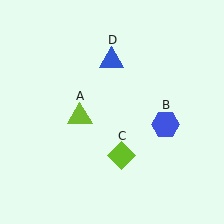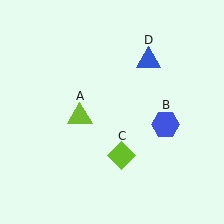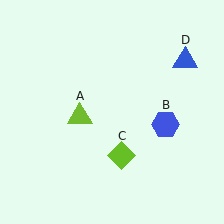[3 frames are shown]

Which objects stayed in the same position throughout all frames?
Lime triangle (object A) and blue hexagon (object B) and lime diamond (object C) remained stationary.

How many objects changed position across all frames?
1 object changed position: blue triangle (object D).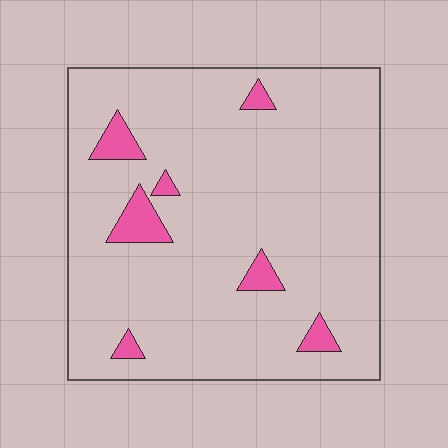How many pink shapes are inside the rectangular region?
7.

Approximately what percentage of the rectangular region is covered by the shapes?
Approximately 5%.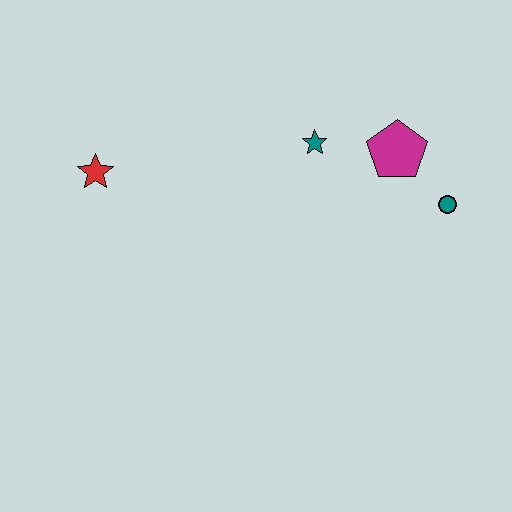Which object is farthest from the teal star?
The red star is farthest from the teal star.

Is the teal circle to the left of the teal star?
No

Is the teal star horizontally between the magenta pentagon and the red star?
Yes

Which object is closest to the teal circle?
The magenta pentagon is closest to the teal circle.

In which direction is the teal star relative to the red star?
The teal star is to the right of the red star.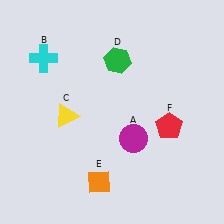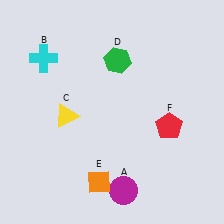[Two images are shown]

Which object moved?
The magenta circle (A) moved down.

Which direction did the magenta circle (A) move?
The magenta circle (A) moved down.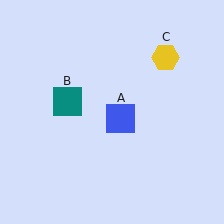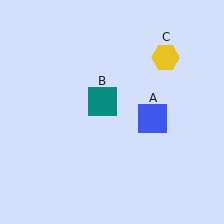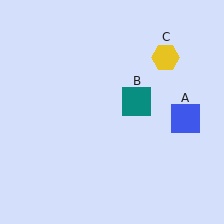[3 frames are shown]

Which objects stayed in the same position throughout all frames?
Yellow hexagon (object C) remained stationary.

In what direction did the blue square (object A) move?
The blue square (object A) moved right.